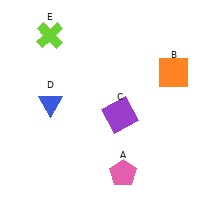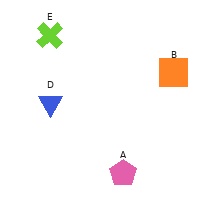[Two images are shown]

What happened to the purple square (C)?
The purple square (C) was removed in Image 2. It was in the bottom-right area of Image 1.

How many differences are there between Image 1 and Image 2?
There is 1 difference between the two images.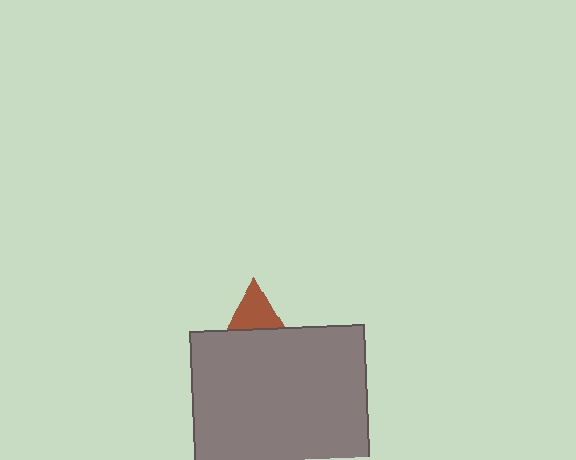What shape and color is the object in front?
The object in front is a gray square.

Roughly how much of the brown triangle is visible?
A small part of it is visible (roughly 37%).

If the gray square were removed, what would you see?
You would see the complete brown triangle.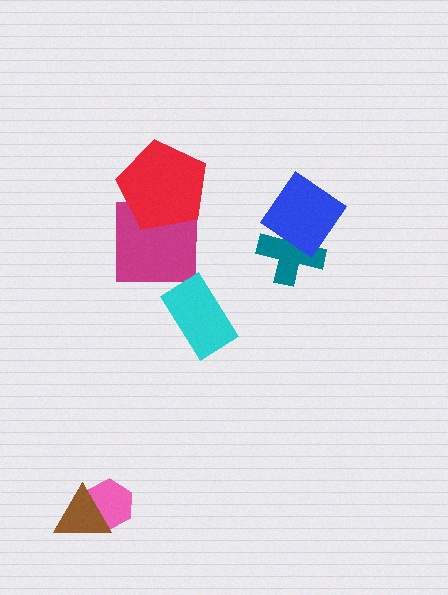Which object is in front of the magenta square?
The red pentagon is in front of the magenta square.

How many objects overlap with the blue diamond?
1 object overlaps with the blue diamond.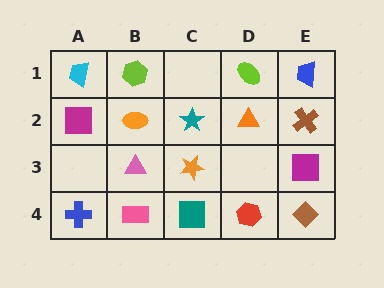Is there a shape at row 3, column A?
No, that cell is empty.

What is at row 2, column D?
An orange triangle.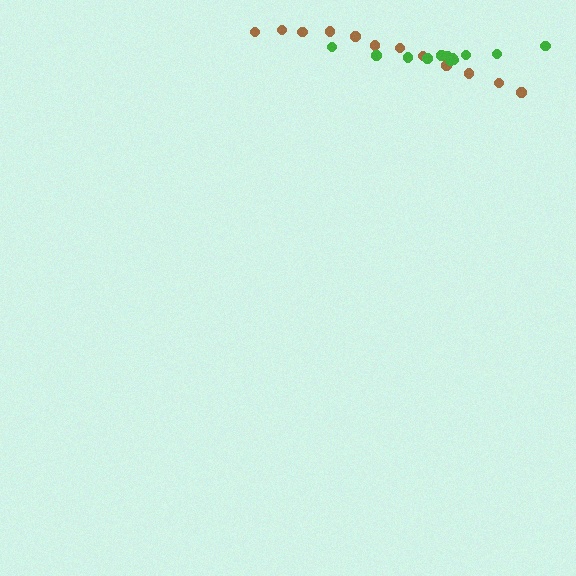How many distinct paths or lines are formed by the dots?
There are 2 distinct paths.